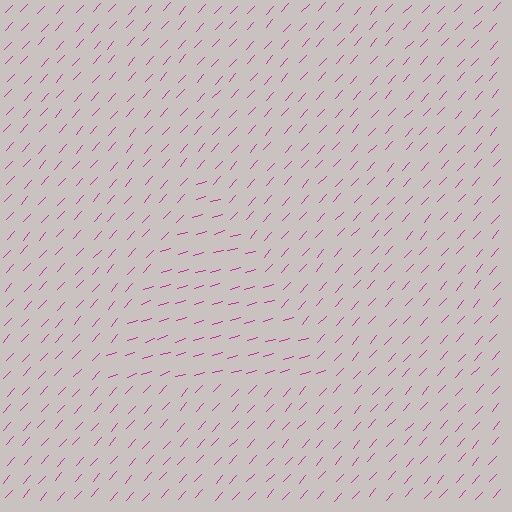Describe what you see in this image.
The image is filled with small magenta line segments. A triangle region in the image has lines oriented differently from the surrounding lines, creating a visible texture boundary.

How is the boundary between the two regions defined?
The boundary is defined purely by a change in line orientation (approximately 32 degrees difference). All lines are the same color and thickness.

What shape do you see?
I see a triangle.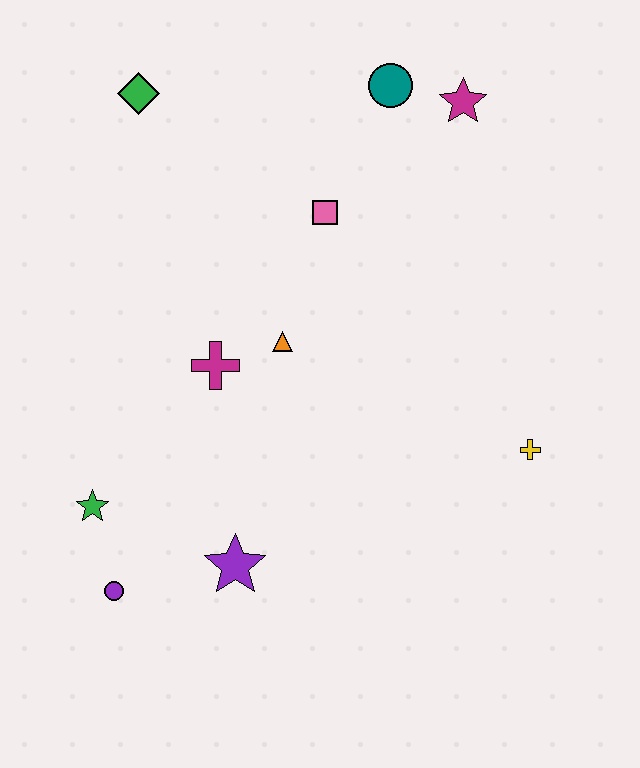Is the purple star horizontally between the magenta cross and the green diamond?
No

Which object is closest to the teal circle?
The magenta star is closest to the teal circle.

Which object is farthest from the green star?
The magenta star is farthest from the green star.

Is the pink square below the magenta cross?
No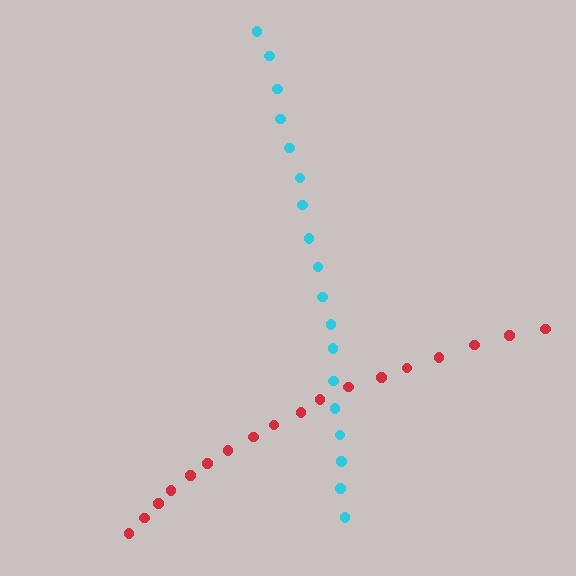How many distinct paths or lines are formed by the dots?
There are 2 distinct paths.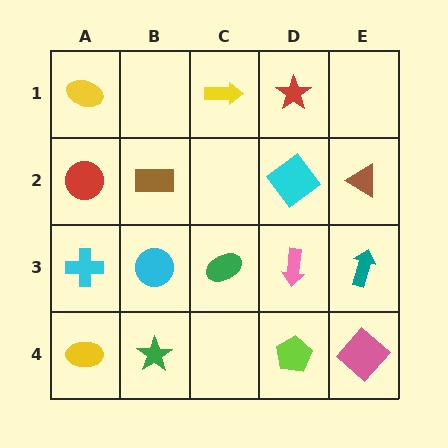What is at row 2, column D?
A cyan diamond.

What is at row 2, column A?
A red circle.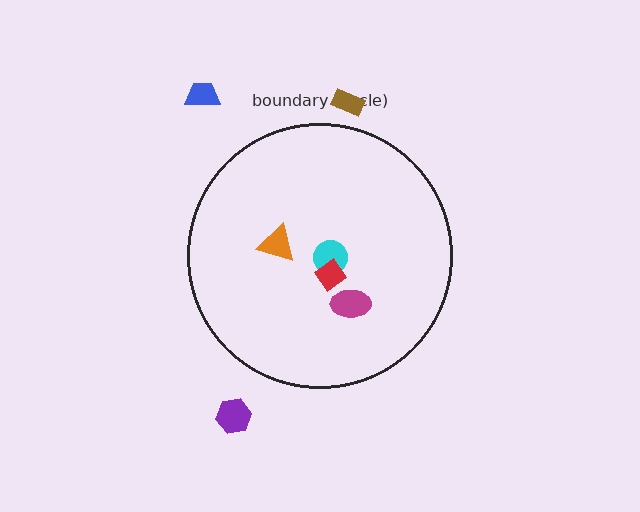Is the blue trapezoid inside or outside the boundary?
Outside.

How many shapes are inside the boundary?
4 inside, 3 outside.